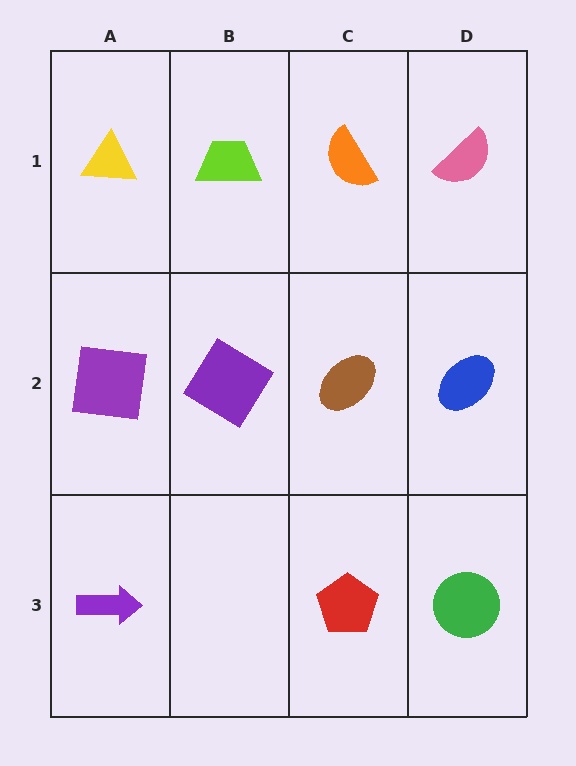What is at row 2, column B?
A purple diamond.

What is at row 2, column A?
A purple square.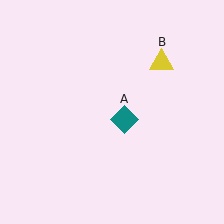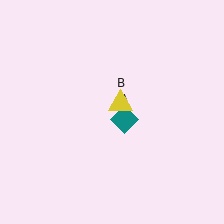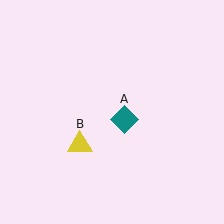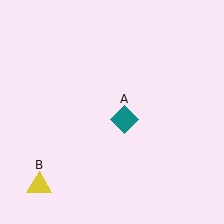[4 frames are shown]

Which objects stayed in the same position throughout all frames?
Teal diamond (object A) remained stationary.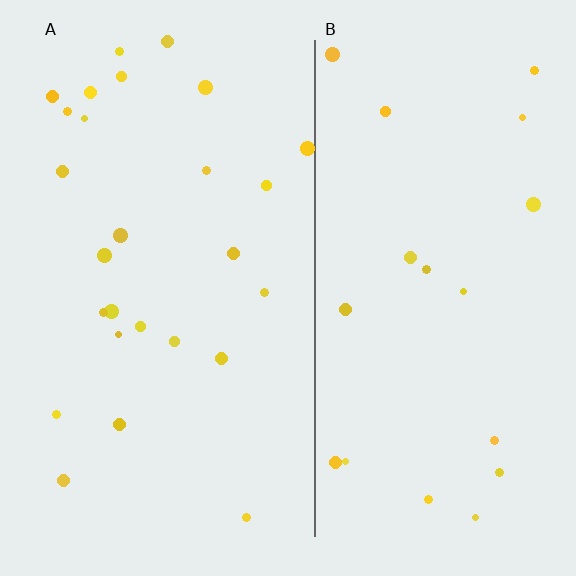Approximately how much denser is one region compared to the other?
Approximately 1.4× — region A over region B.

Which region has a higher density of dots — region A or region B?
A (the left).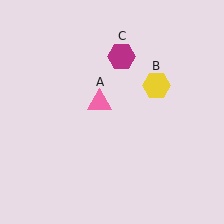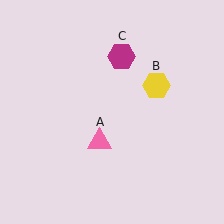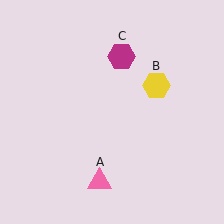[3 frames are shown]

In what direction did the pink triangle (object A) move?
The pink triangle (object A) moved down.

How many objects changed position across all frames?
1 object changed position: pink triangle (object A).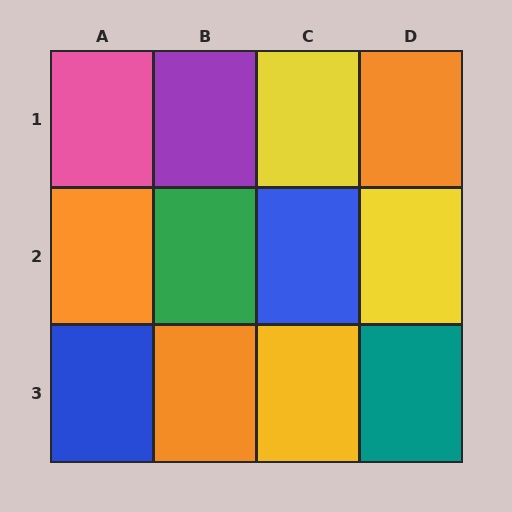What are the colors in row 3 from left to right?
Blue, orange, yellow, teal.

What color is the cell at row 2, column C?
Blue.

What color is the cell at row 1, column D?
Orange.